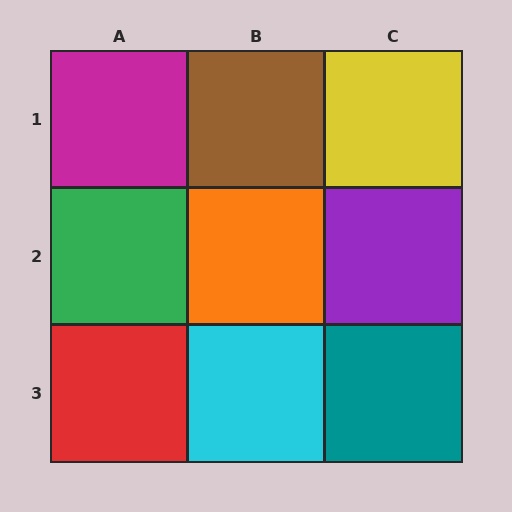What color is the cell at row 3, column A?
Red.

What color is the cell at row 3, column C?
Teal.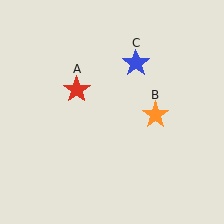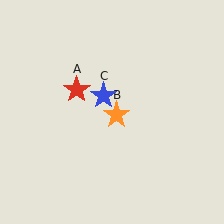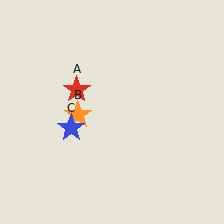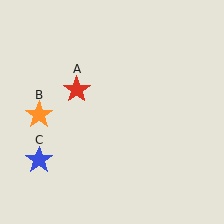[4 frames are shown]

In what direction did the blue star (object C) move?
The blue star (object C) moved down and to the left.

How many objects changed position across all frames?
2 objects changed position: orange star (object B), blue star (object C).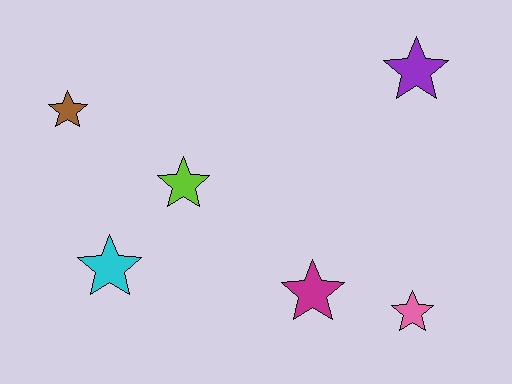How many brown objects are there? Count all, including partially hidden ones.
There is 1 brown object.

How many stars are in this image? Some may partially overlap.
There are 6 stars.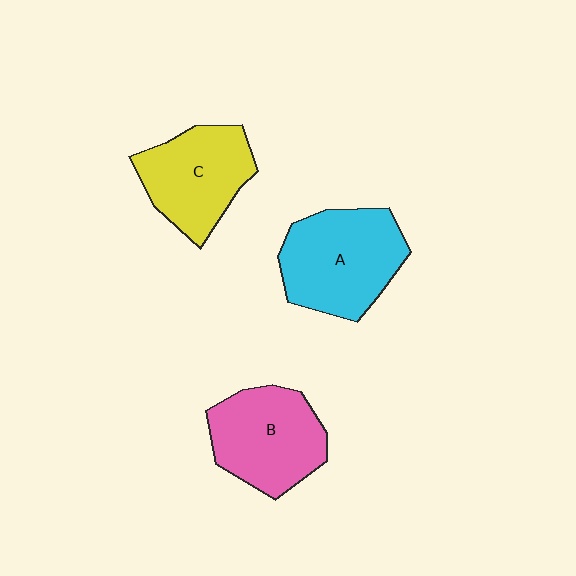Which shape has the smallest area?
Shape C (yellow).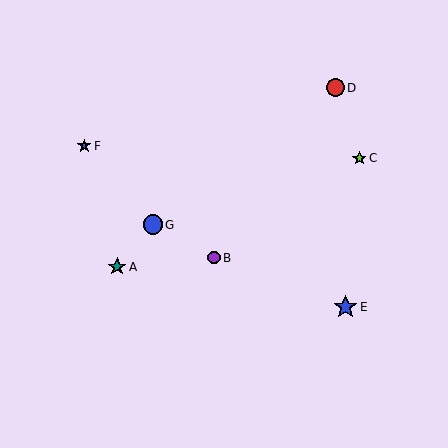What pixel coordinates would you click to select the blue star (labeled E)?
Click at (345, 307) to select the blue star E.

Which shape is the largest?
The blue star (labeled E) is the largest.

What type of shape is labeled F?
Shape F is a blue star.